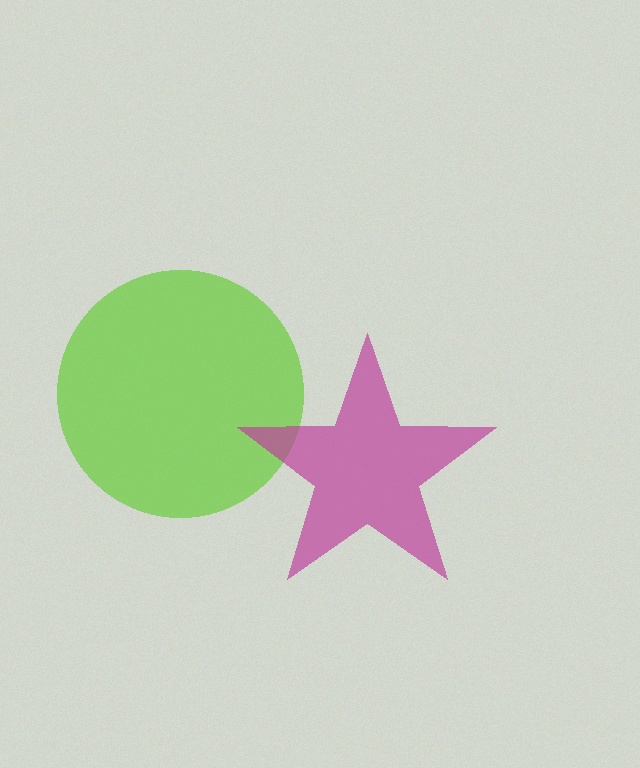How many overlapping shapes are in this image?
There are 2 overlapping shapes in the image.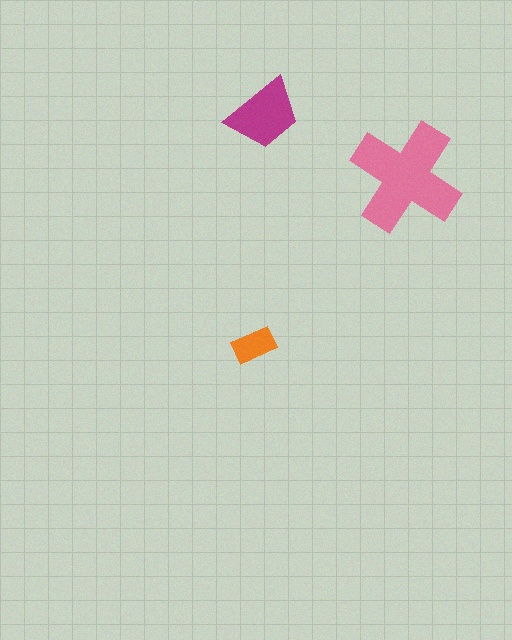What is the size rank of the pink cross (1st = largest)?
1st.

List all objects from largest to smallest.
The pink cross, the magenta trapezoid, the orange rectangle.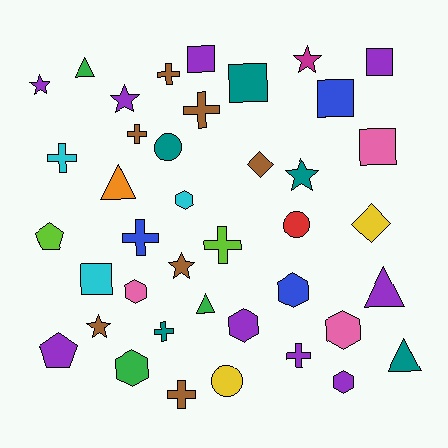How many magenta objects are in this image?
There is 1 magenta object.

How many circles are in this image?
There are 3 circles.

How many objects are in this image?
There are 40 objects.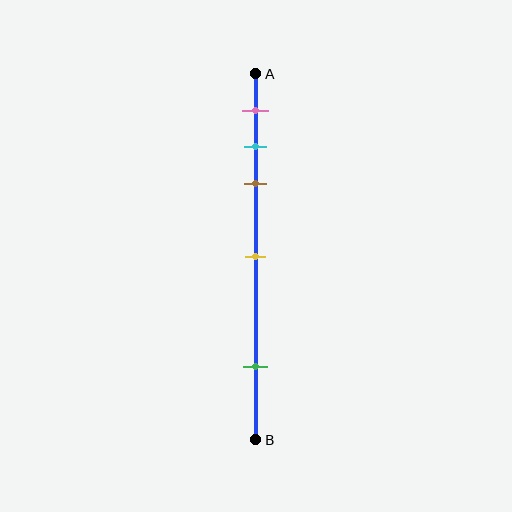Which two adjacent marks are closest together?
The cyan and brown marks are the closest adjacent pair.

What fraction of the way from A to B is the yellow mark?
The yellow mark is approximately 50% (0.5) of the way from A to B.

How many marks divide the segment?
There are 5 marks dividing the segment.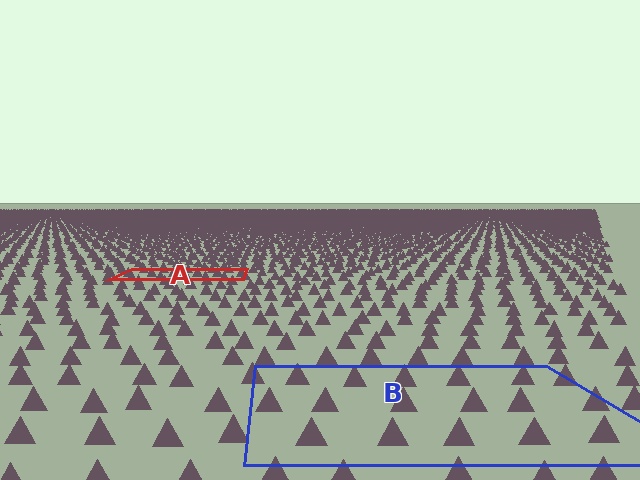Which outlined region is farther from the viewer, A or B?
Region A is farther from the viewer — the texture elements inside it appear smaller and more densely packed.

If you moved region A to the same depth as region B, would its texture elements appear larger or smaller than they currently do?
They would appear larger. At a closer depth, the same texture elements are projected at a bigger on-screen size.